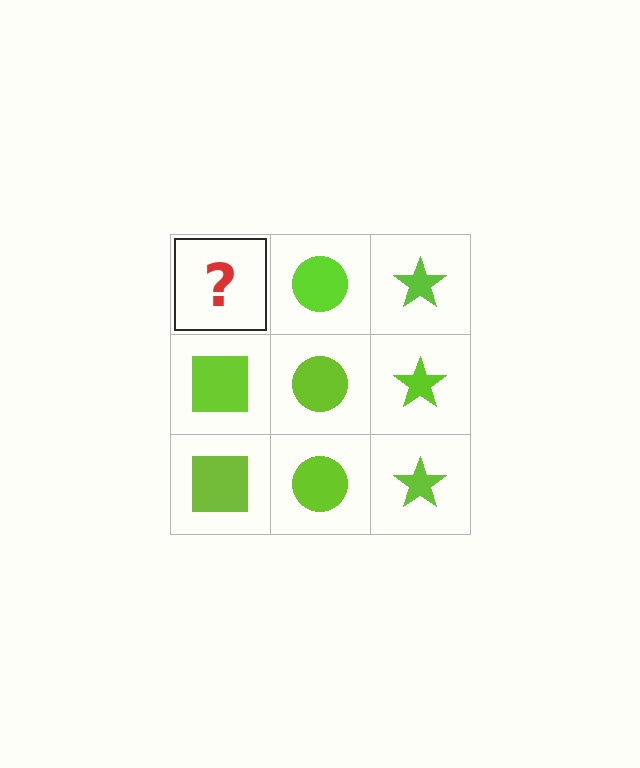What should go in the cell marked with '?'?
The missing cell should contain a lime square.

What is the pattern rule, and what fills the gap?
The rule is that each column has a consistent shape. The gap should be filled with a lime square.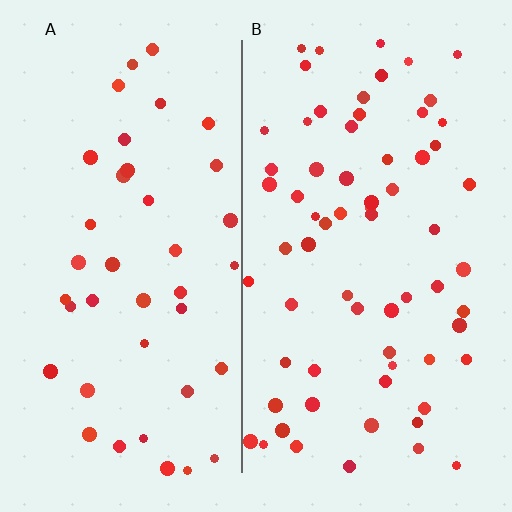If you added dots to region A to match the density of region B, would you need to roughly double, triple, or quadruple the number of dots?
Approximately double.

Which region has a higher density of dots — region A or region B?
B (the right).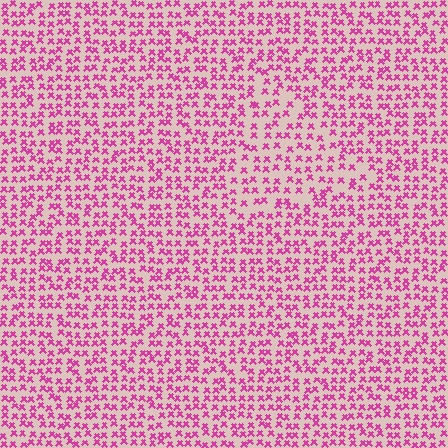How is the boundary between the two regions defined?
The boundary is defined by a change in element density (approximately 1.4x ratio). All elements are the same color, size, and shape.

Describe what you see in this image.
The image contains small magenta elements arranged at two different densities. A triangle-shaped region is visible where the elements are less densely packed than the surrounding area.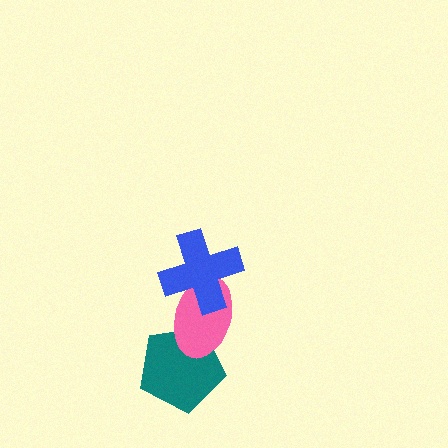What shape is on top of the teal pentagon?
The pink ellipse is on top of the teal pentagon.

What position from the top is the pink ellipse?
The pink ellipse is 2nd from the top.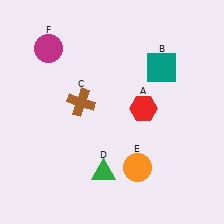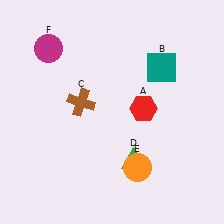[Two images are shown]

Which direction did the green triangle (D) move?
The green triangle (D) moved right.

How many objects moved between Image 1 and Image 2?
1 object moved between the two images.